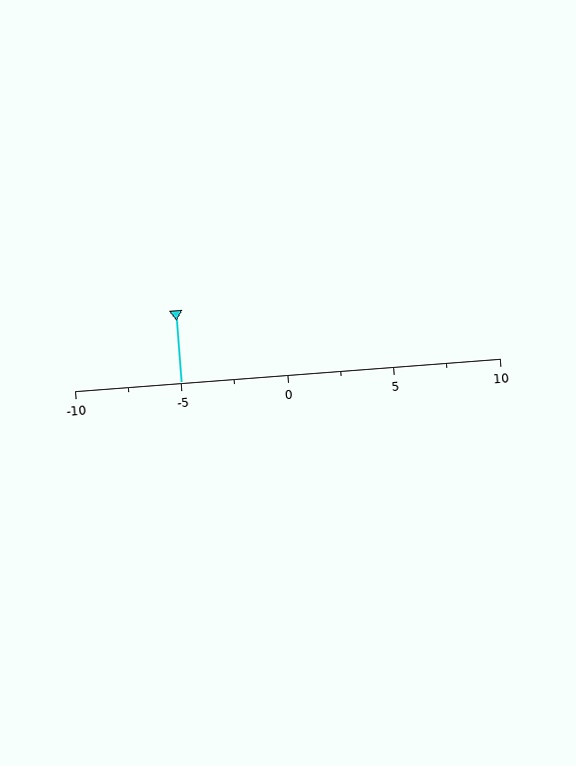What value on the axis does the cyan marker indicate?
The marker indicates approximately -5.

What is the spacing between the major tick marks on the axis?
The major ticks are spaced 5 apart.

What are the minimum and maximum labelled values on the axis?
The axis runs from -10 to 10.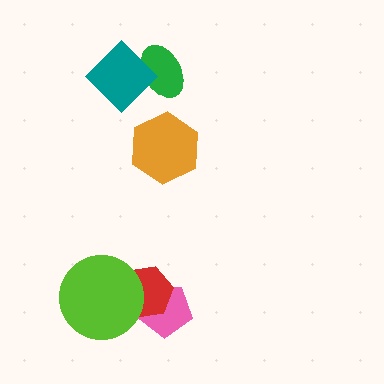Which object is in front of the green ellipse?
The teal diamond is in front of the green ellipse.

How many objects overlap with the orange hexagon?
0 objects overlap with the orange hexagon.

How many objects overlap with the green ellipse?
1 object overlaps with the green ellipse.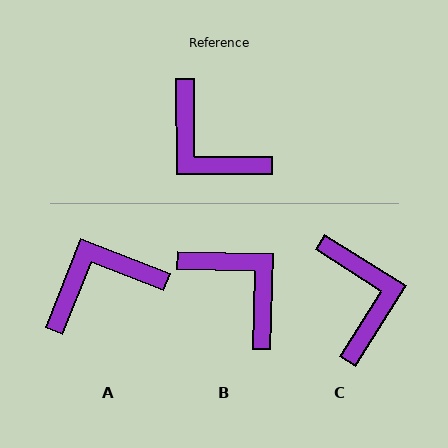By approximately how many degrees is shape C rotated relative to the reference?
Approximately 148 degrees counter-clockwise.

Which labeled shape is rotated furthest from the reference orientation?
B, about 178 degrees away.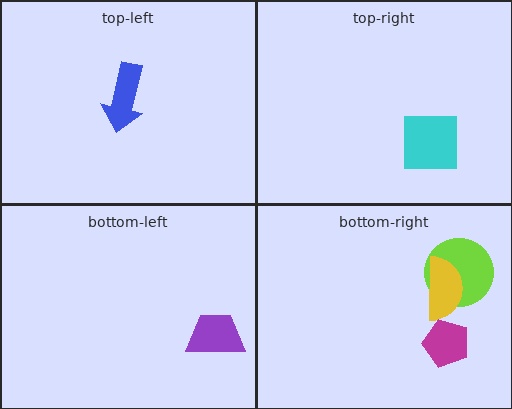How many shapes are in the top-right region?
1.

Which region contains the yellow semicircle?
The bottom-right region.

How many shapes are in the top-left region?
1.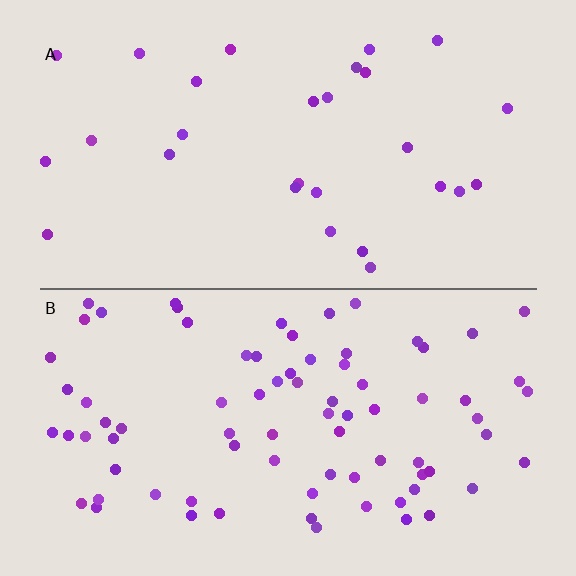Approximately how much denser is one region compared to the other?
Approximately 2.8× — region B over region A.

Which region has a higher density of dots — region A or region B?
B (the bottom).